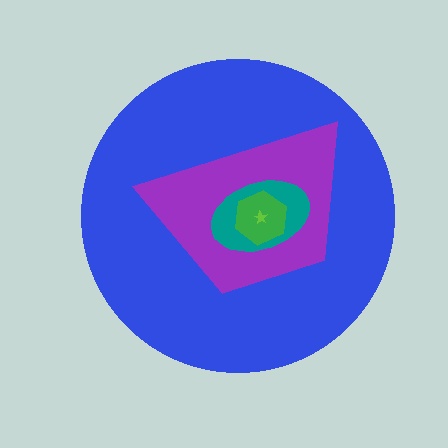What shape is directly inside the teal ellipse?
The green hexagon.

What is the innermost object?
The lime star.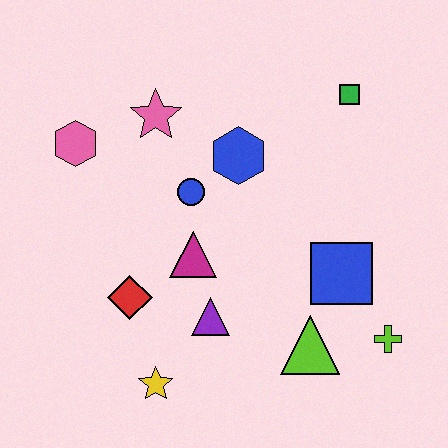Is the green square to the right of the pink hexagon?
Yes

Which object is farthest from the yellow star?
The green square is farthest from the yellow star.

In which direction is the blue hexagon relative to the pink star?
The blue hexagon is to the right of the pink star.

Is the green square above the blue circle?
Yes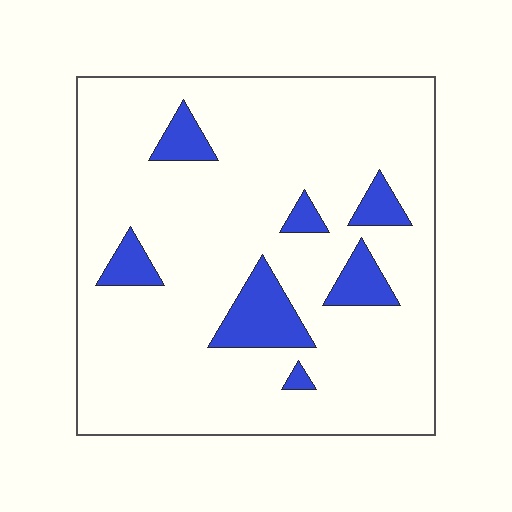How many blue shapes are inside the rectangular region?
7.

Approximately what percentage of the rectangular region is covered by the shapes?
Approximately 10%.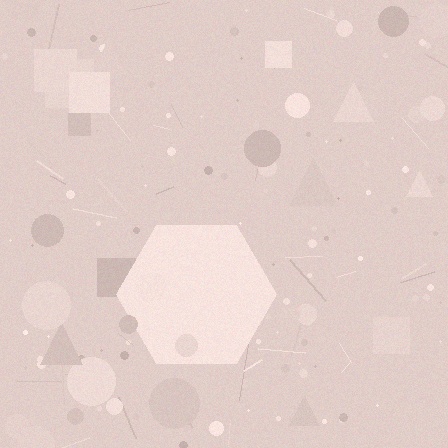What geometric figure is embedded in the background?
A hexagon is embedded in the background.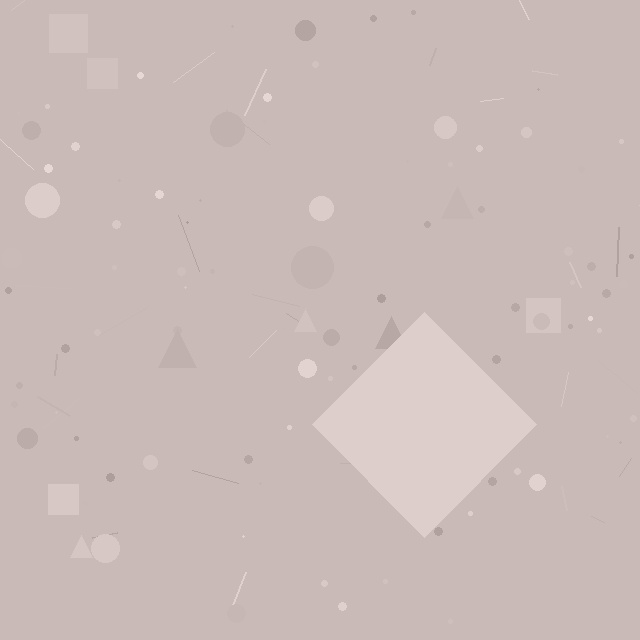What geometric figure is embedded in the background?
A diamond is embedded in the background.